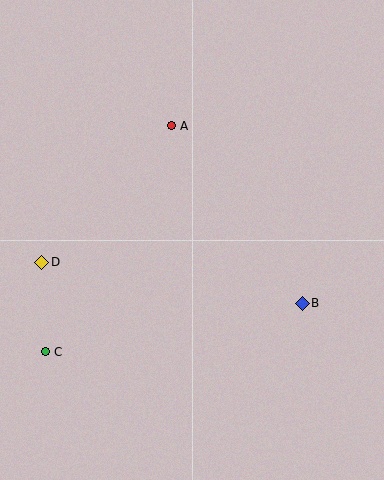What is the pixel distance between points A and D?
The distance between A and D is 188 pixels.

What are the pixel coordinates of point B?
Point B is at (302, 303).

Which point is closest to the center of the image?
Point A at (171, 126) is closest to the center.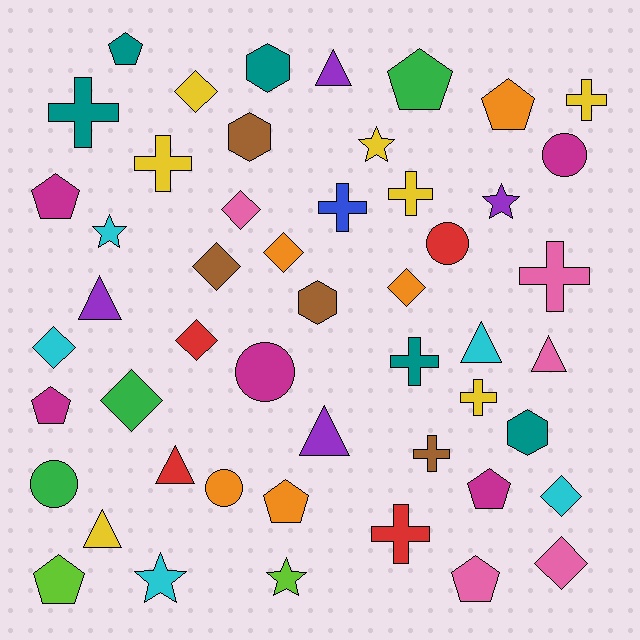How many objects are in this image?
There are 50 objects.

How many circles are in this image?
There are 5 circles.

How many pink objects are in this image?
There are 5 pink objects.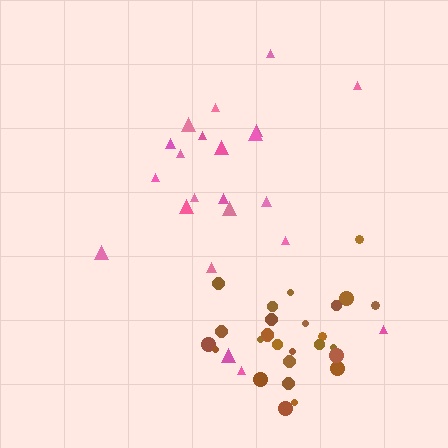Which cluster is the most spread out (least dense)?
Pink.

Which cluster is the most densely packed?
Brown.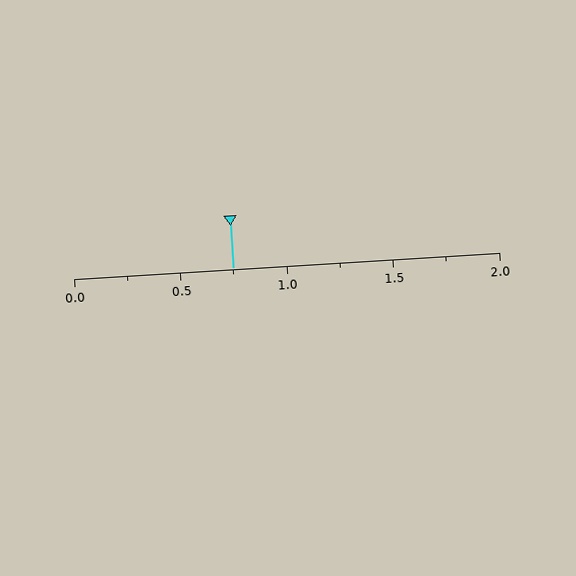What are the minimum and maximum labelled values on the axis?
The axis runs from 0.0 to 2.0.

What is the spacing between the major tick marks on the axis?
The major ticks are spaced 0.5 apart.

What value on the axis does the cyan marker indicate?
The marker indicates approximately 0.75.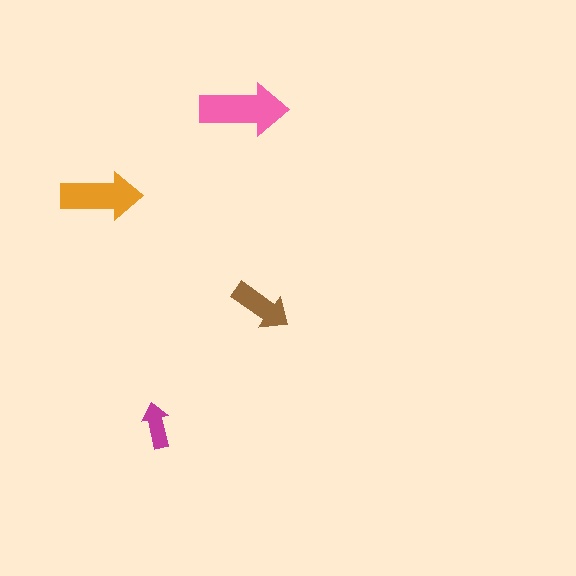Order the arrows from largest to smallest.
the pink one, the orange one, the brown one, the magenta one.